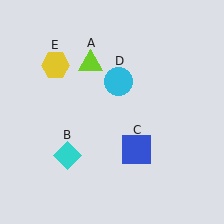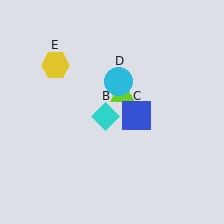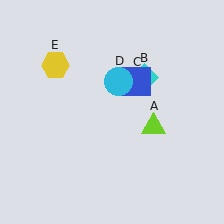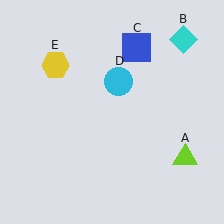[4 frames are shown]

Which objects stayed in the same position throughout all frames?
Cyan circle (object D) and yellow hexagon (object E) remained stationary.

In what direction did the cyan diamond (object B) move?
The cyan diamond (object B) moved up and to the right.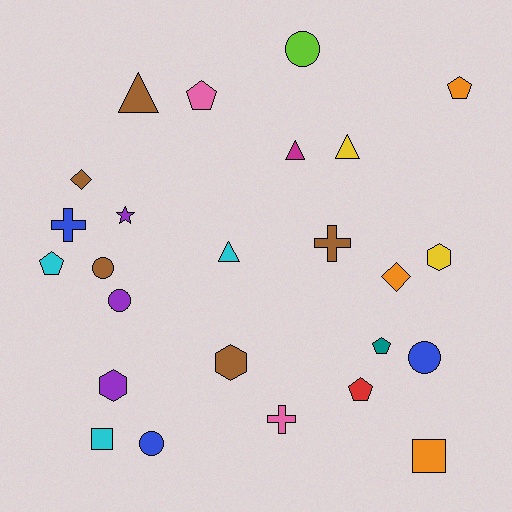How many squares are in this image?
There are 2 squares.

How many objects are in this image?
There are 25 objects.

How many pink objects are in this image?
There are 2 pink objects.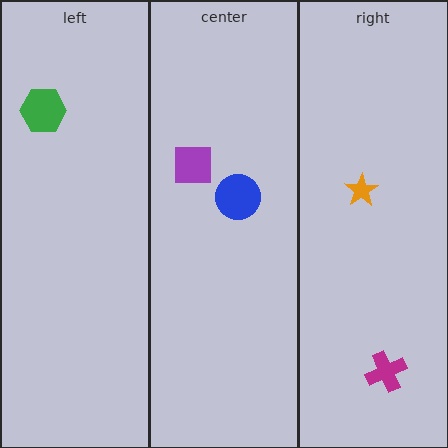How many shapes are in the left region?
1.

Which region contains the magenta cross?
The right region.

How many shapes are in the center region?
2.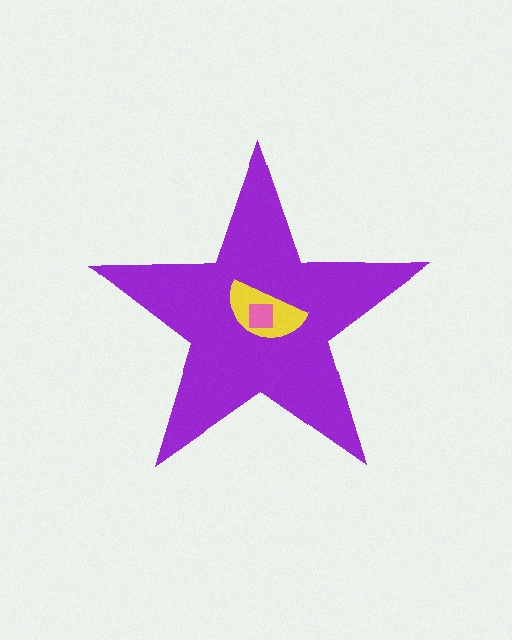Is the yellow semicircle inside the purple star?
Yes.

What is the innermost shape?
The pink square.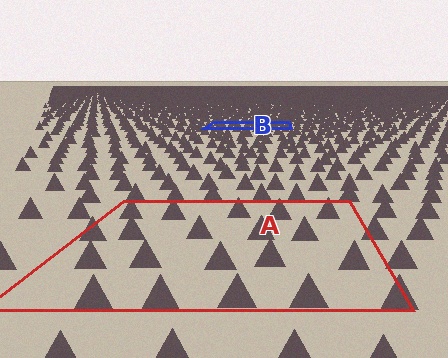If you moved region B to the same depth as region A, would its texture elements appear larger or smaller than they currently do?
They would appear larger. At a closer depth, the same texture elements are projected at a bigger on-screen size.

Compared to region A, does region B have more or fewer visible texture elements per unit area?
Region B has more texture elements per unit area — they are packed more densely because it is farther away.